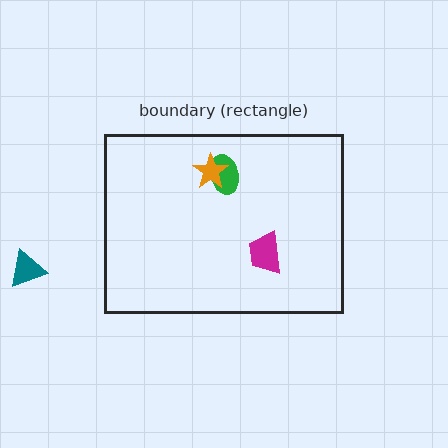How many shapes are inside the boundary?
3 inside, 1 outside.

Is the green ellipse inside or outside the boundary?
Inside.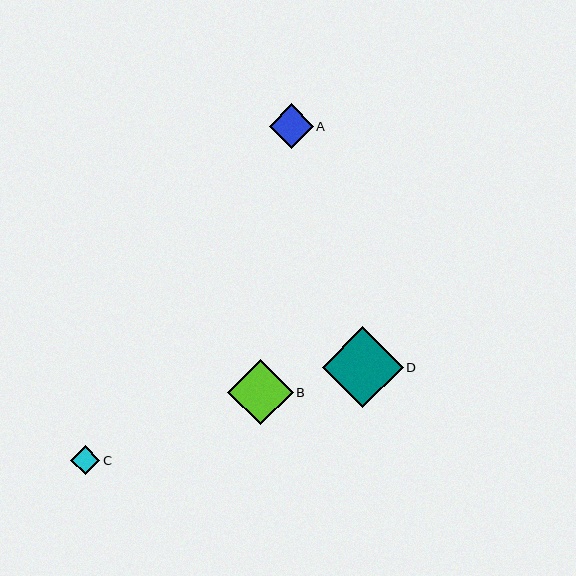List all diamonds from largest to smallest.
From largest to smallest: D, B, A, C.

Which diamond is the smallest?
Diamond C is the smallest with a size of approximately 29 pixels.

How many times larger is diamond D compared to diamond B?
Diamond D is approximately 1.2 times the size of diamond B.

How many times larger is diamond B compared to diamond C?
Diamond B is approximately 2.3 times the size of diamond C.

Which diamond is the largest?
Diamond D is the largest with a size of approximately 81 pixels.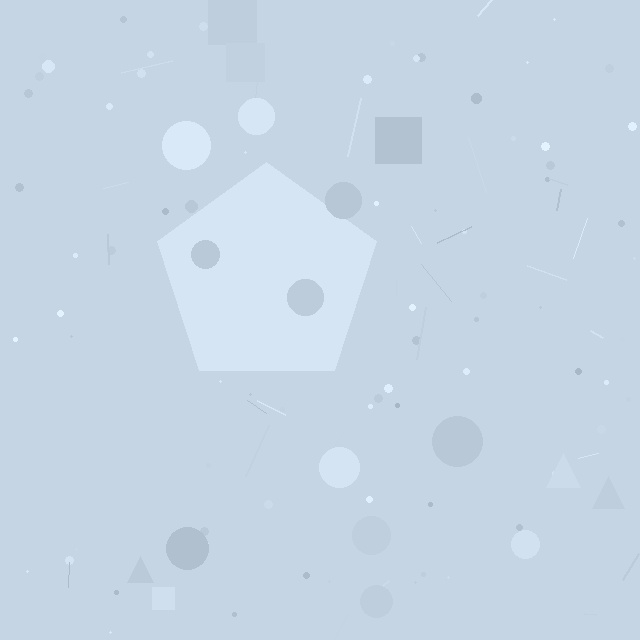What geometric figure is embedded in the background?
A pentagon is embedded in the background.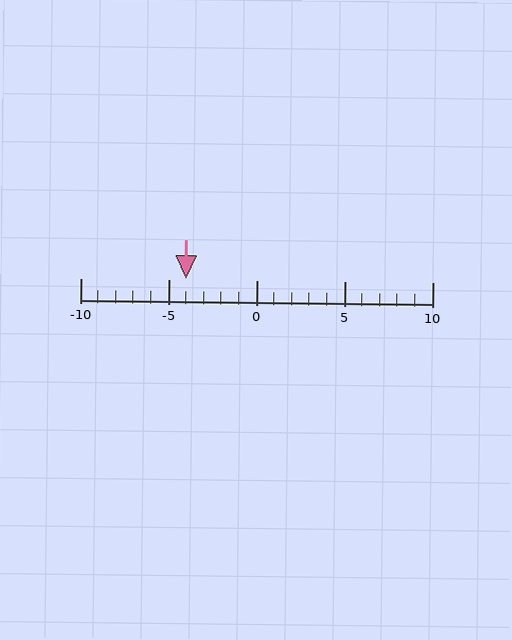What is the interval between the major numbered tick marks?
The major tick marks are spaced 5 units apart.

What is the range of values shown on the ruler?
The ruler shows values from -10 to 10.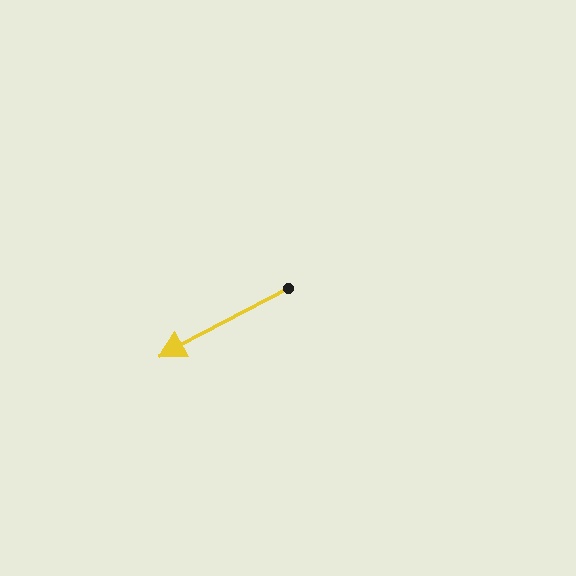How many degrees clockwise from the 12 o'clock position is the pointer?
Approximately 242 degrees.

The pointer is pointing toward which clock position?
Roughly 8 o'clock.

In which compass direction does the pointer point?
Southwest.